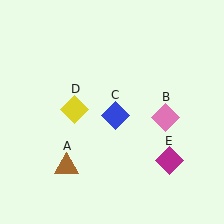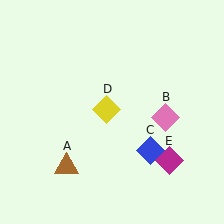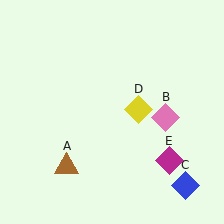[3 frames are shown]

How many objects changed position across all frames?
2 objects changed position: blue diamond (object C), yellow diamond (object D).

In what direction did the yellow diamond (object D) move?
The yellow diamond (object D) moved right.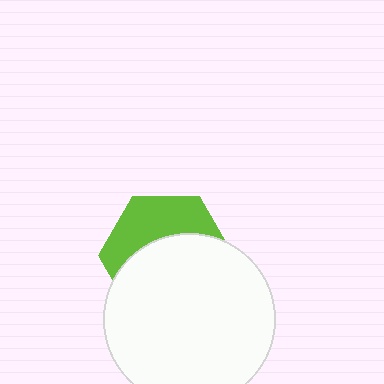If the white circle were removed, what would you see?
You would see the complete lime hexagon.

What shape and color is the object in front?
The object in front is a white circle.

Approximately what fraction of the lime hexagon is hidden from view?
Roughly 61% of the lime hexagon is hidden behind the white circle.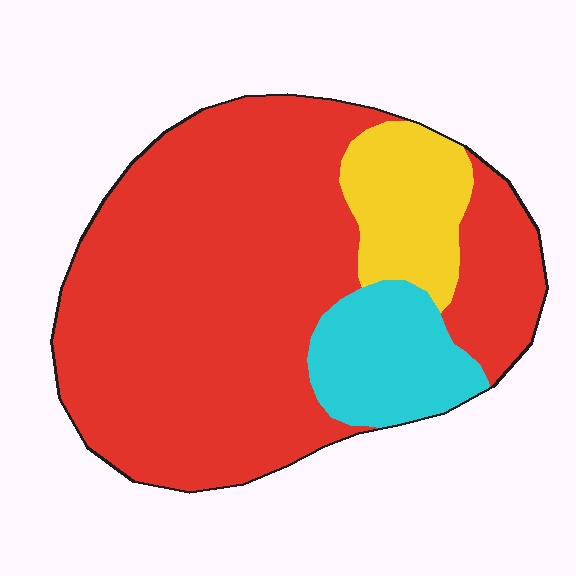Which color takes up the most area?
Red, at roughly 75%.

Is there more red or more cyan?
Red.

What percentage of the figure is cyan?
Cyan takes up about one eighth (1/8) of the figure.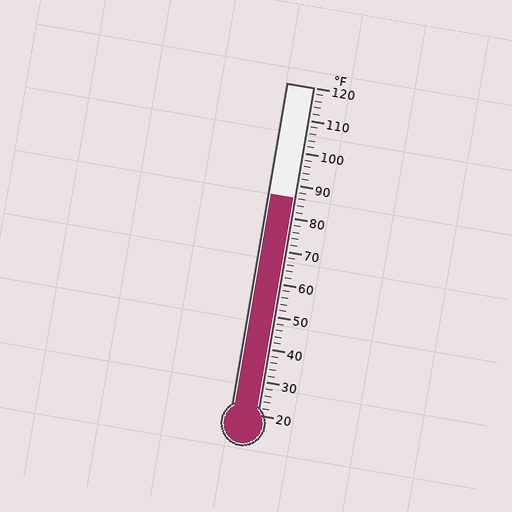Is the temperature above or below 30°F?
The temperature is above 30°F.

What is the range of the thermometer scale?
The thermometer scale ranges from 20°F to 120°F.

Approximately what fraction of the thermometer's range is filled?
The thermometer is filled to approximately 65% of its range.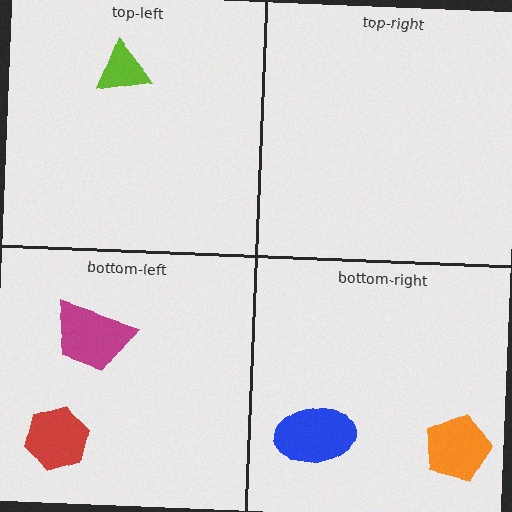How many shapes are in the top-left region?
1.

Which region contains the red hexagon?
The bottom-left region.